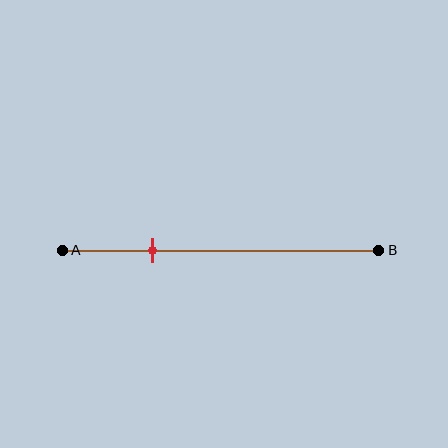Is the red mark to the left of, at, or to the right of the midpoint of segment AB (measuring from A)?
The red mark is to the left of the midpoint of segment AB.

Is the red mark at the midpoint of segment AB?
No, the mark is at about 30% from A, not at the 50% midpoint.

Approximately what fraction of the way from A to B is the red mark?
The red mark is approximately 30% of the way from A to B.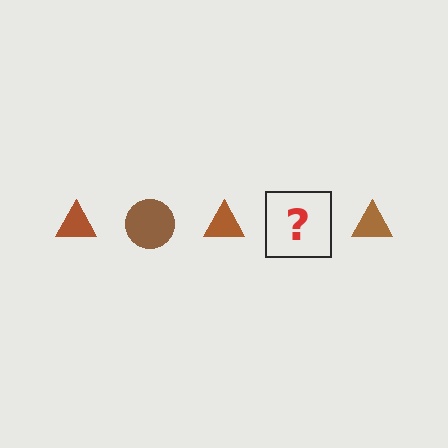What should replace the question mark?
The question mark should be replaced with a brown circle.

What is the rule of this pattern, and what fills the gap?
The rule is that the pattern cycles through triangle, circle shapes in brown. The gap should be filled with a brown circle.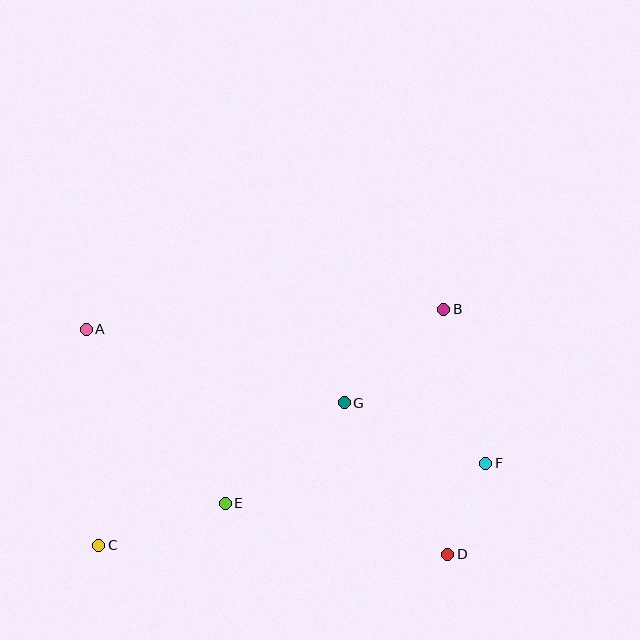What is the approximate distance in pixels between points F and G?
The distance between F and G is approximately 154 pixels.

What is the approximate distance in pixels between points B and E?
The distance between B and E is approximately 292 pixels.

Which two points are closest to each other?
Points D and F are closest to each other.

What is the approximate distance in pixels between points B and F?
The distance between B and F is approximately 159 pixels.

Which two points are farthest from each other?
Points A and D are farthest from each other.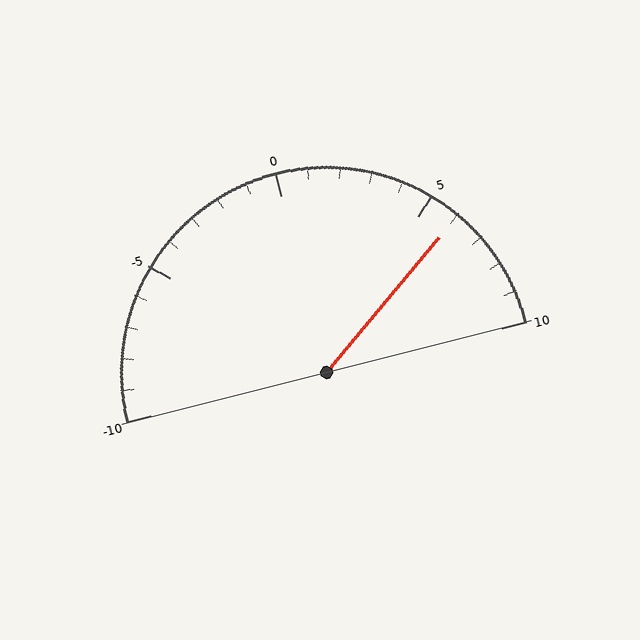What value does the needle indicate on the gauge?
The needle indicates approximately 6.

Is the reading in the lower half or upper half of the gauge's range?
The reading is in the upper half of the range (-10 to 10).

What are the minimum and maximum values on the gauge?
The gauge ranges from -10 to 10.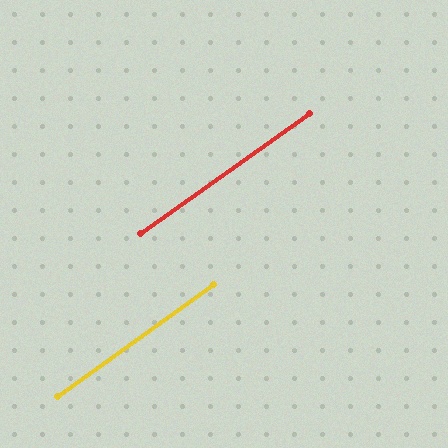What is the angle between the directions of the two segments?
Approximately 0 degrees.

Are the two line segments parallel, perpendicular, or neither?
Parallel — their directions differ by only 0.4°.